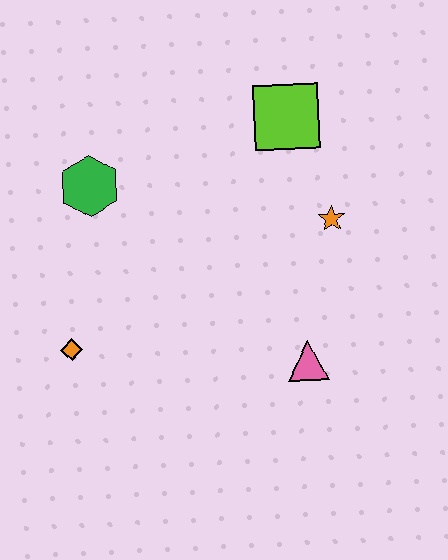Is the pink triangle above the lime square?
No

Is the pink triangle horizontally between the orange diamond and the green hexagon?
No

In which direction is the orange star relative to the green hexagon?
The orange star is to the right of the green hexagon.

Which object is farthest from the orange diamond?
The lime square is farthest from the orange diamond.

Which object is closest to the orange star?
The lime square is closest to the orange star.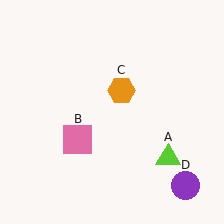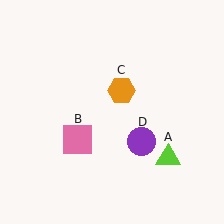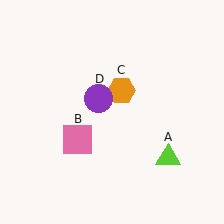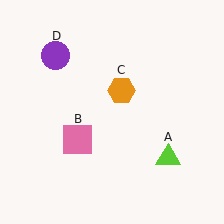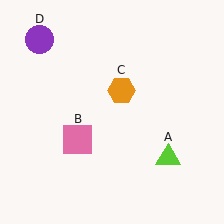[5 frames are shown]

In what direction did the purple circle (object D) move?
The purple circle (object D) moved up and to the left.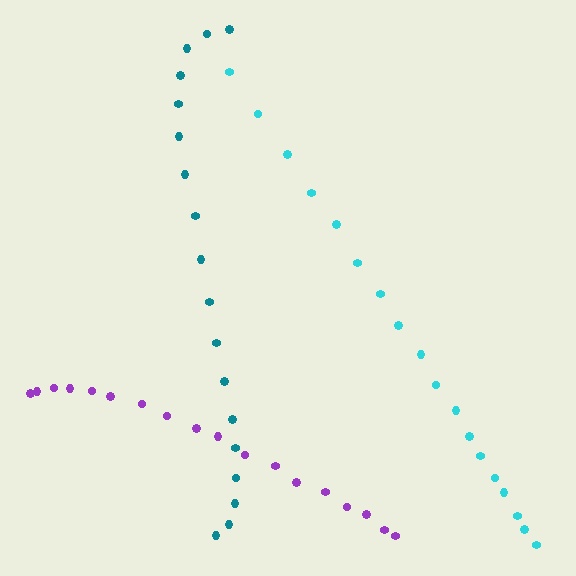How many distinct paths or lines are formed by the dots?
There are 3 distinct paths.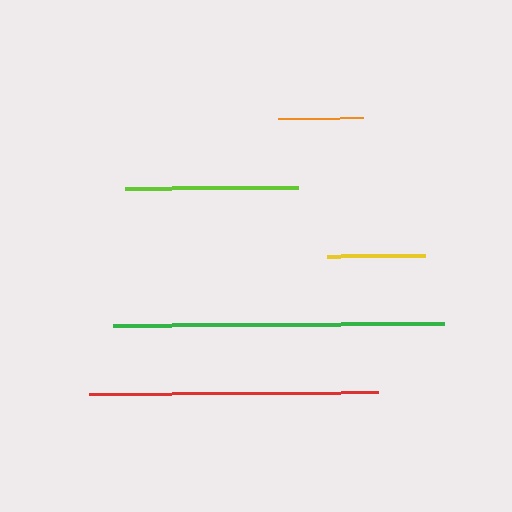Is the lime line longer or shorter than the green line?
The green line is longer than the lime line.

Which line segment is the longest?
The green line is the longest at approximately 331 pixels.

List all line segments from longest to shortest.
From longest to shortest: green, red, lime, yellow, orange.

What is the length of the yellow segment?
The yellow segment is approximately 98 pixels long.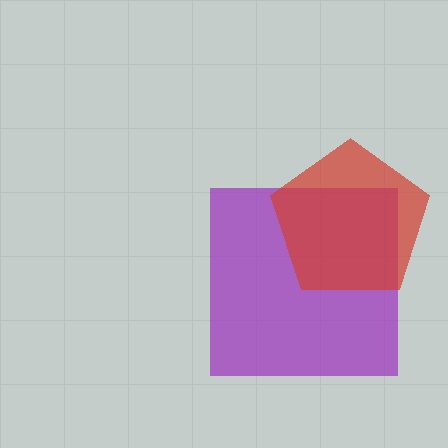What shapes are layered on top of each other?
The layered shapes are: a purple square, a red pentagon.